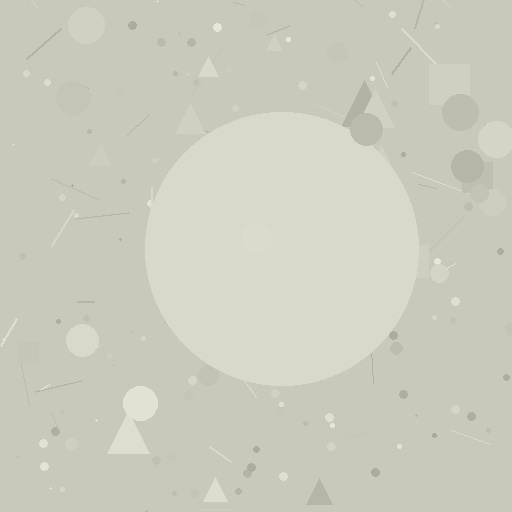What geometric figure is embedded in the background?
A circle is embedded in the background.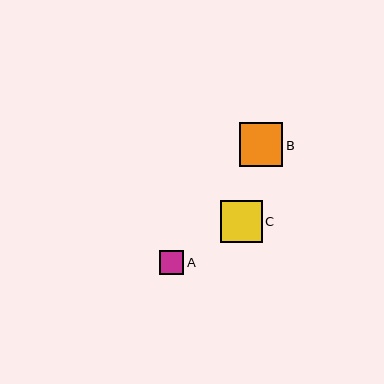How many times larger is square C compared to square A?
Square C is approximately 1.8 times the size of square A.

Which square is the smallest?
Square A is the smallest with a size of approximately 24 pixels.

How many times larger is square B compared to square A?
Square B is approximately 1.8 times the size of square A.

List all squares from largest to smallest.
From largest to smallest: B, C, A.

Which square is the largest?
Square B is the largest with a size of approximately 43 pixels.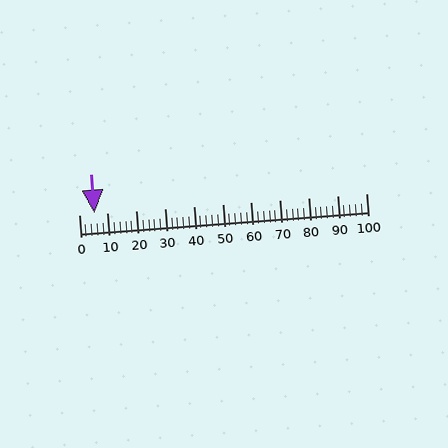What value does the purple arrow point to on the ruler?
The purple arrow points to approximately 6.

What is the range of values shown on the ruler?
The ruler shows values from 0 to 100.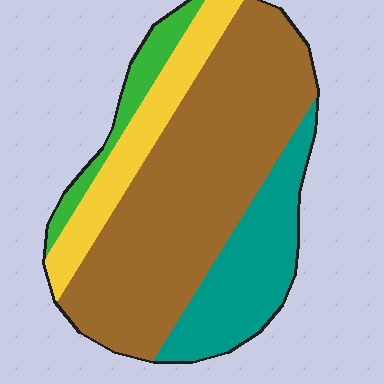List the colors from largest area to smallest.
From largest to smallest: brown, teal, yellow, green.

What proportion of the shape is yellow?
Yellow covers roughly 15% of the shape.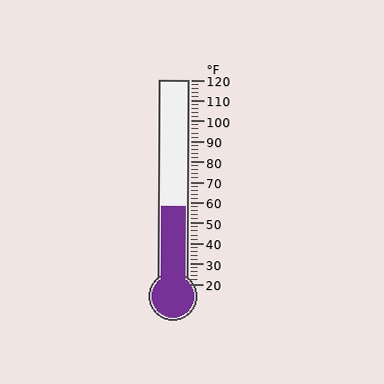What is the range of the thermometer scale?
The thermometer scale ranges from 20°F to 120°F.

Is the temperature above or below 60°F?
The temperature is below 60°F.